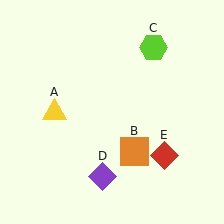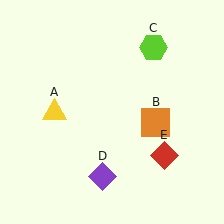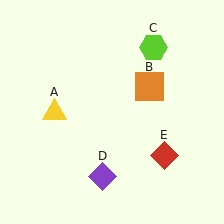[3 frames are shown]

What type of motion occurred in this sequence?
The orange square (object B) rotated counterclockwise around the center of the scene.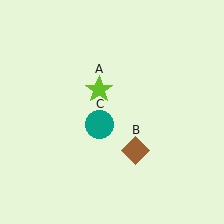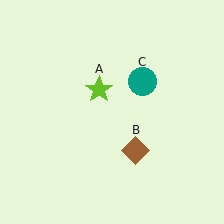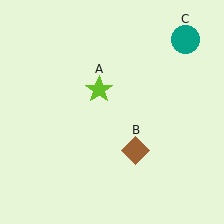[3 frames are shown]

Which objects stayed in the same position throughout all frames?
Lime star (object A) and brown diamond (object B) remained stationary.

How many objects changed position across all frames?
1 object changed position: teal circle (object C).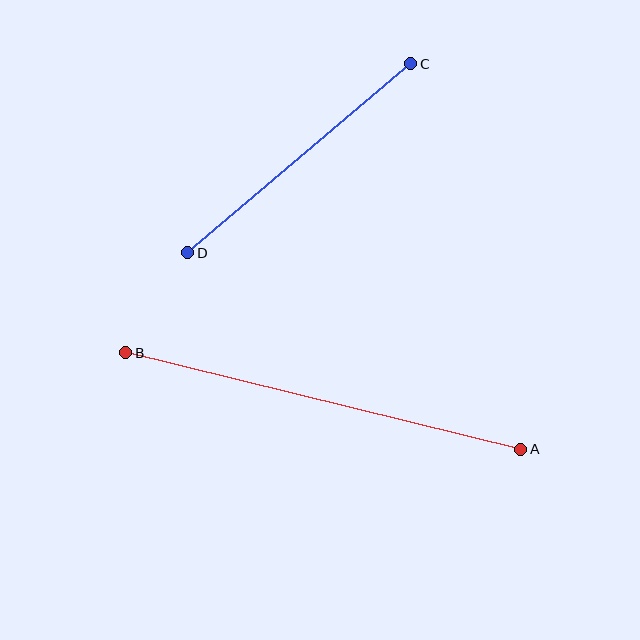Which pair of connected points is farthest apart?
Points A and B are farthest apart.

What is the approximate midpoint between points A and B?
The midpoint is at approximately (323, 401) pixels.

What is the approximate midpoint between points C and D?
The midpoint is at approximately (299, 158) pixels.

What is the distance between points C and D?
The distance is approximately 292 pixels.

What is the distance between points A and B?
The distance is approximately 407 pixels.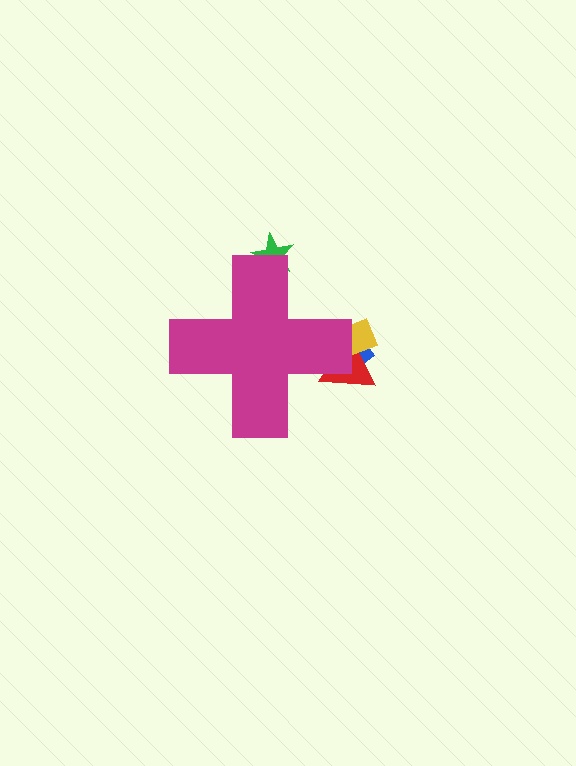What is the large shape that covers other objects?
A magenta cross.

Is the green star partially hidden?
Yes, the green star is partially hidden behind the magenta cross.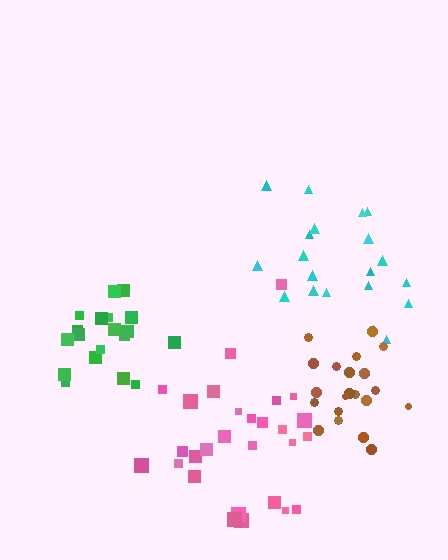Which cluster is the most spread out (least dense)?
Pink.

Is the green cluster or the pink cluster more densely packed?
Green.